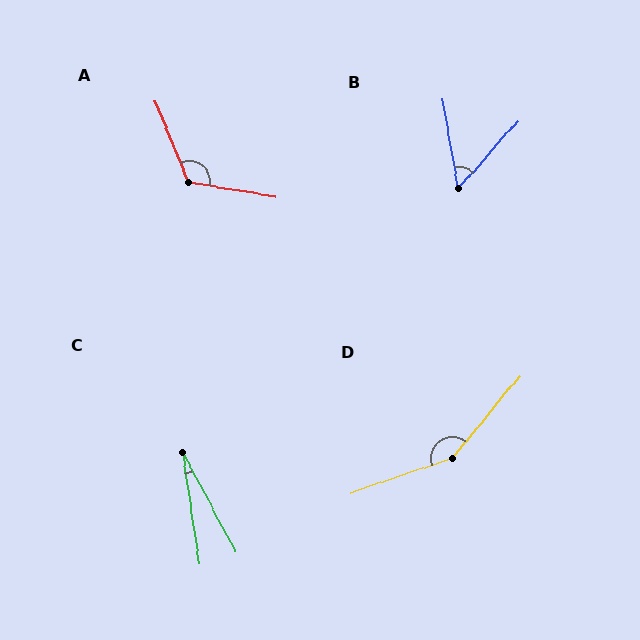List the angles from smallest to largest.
C (19°), B (51°), A (122°), D (149°).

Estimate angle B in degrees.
Approximately 51 degrees.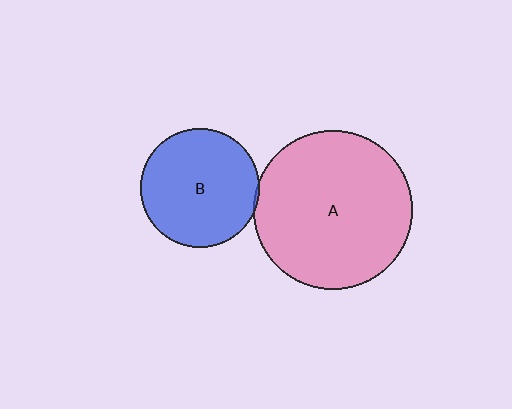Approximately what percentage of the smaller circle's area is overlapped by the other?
Approximately 5%.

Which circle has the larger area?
Circle A (pink).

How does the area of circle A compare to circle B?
Approximately 1.8 times.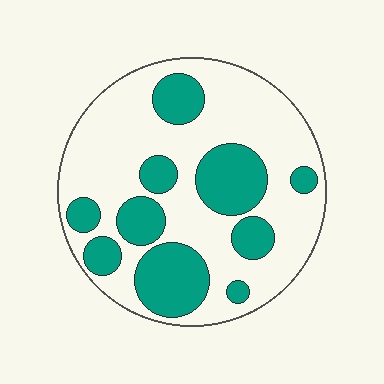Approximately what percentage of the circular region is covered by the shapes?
Approximately 35%.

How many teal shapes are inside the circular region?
10.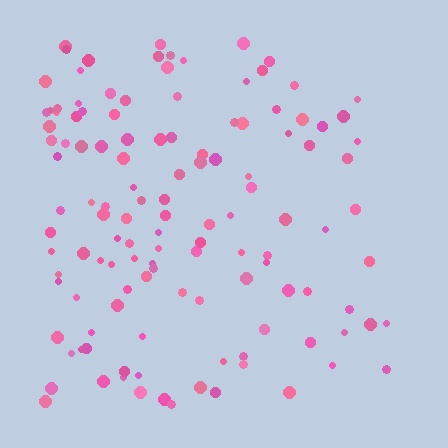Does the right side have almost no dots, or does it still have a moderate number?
Still a moderate number, just noticeably fewer than the left.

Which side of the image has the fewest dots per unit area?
The right.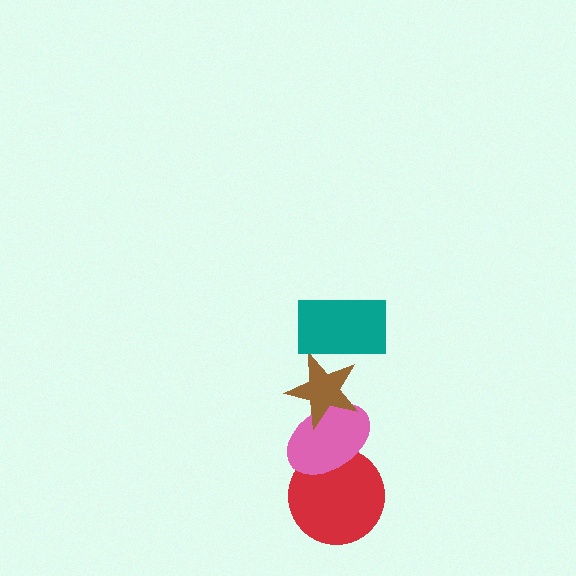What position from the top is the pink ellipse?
The pink ellipse is 3rd from the top.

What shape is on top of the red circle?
The pink ellipse is on top of the red circle.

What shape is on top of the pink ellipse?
The brown star is on top of the pink ellipse.